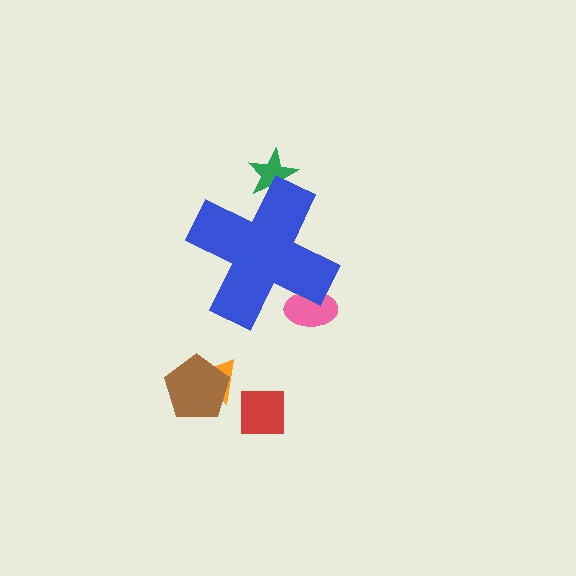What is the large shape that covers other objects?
A blue cross.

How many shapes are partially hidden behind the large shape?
2 shapes are partially hidden.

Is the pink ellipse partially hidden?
Yes, the pink ellipse is partially hidden behind the blue cross.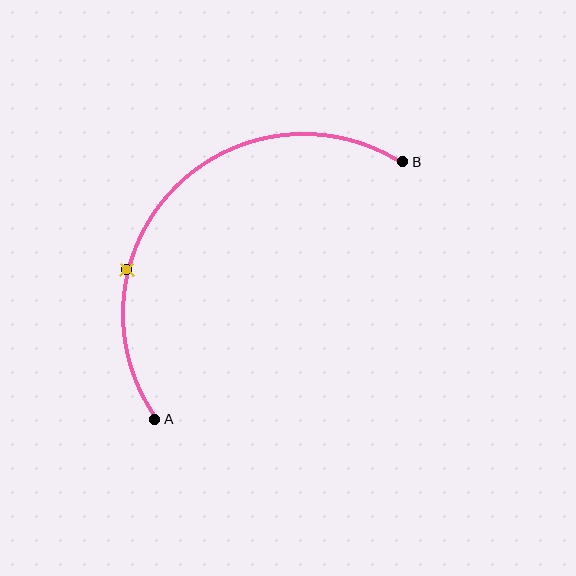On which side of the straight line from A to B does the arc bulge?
The arc bulges above and to the left of the straight line connecting A and B.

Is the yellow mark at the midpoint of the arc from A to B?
No. The yellow mark lies on the arc but is closer to endpoint A. The arc midpoint would be at the point on the curve equidistant along the arc from both A and B.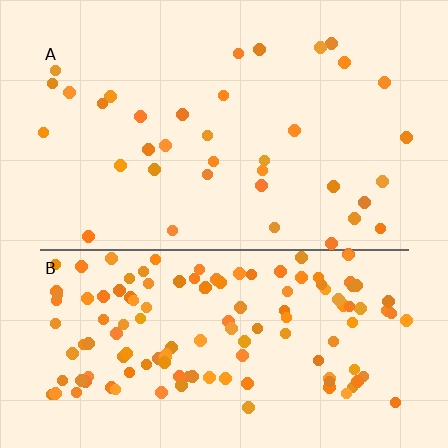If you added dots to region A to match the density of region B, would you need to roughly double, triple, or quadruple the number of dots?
Approximately quadruple.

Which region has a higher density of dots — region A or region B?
B (the bottom).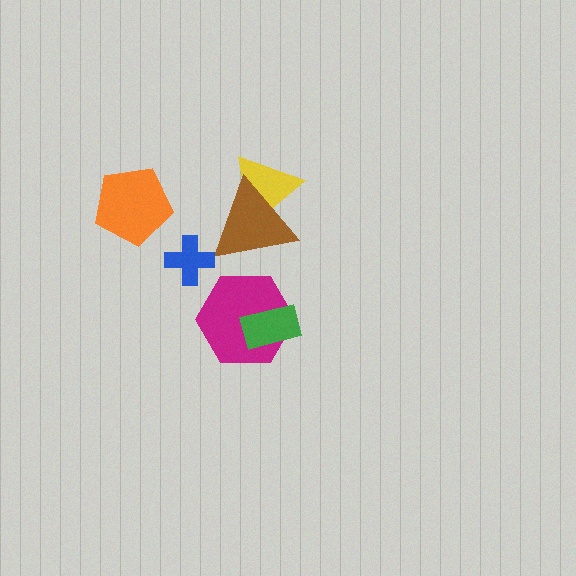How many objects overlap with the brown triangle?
1 object overlaps with the brown triangle.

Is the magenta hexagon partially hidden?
Yes, it is partially covered by another shape.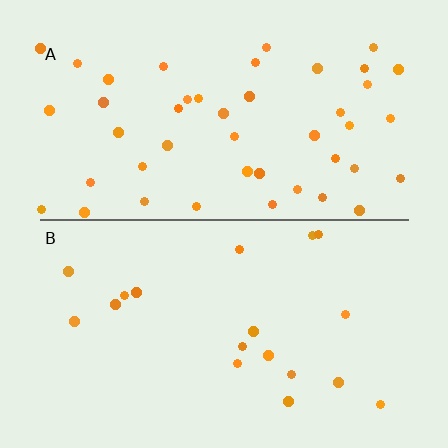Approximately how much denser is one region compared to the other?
Approximately 2.5× — region A over region B.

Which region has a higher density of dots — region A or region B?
A (the top).